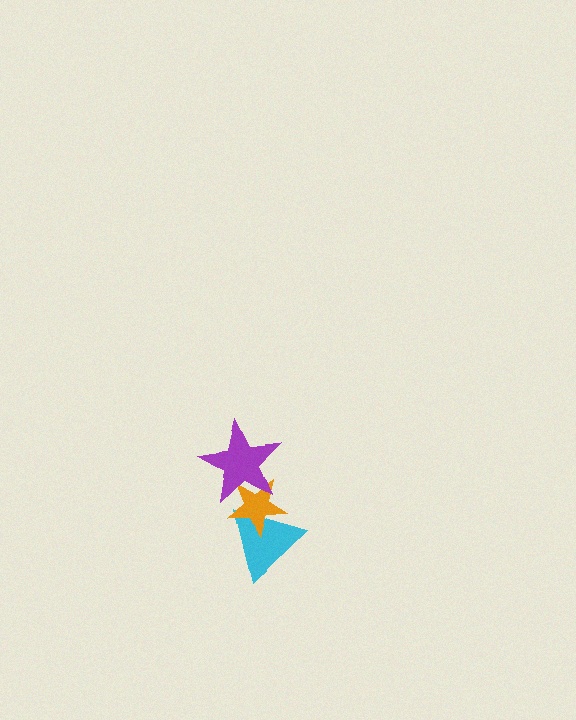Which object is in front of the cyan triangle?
The orange star is in front of the cyan triangle.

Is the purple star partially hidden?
No, no other shape covers it.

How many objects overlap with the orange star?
2 objects overlap with the orange star.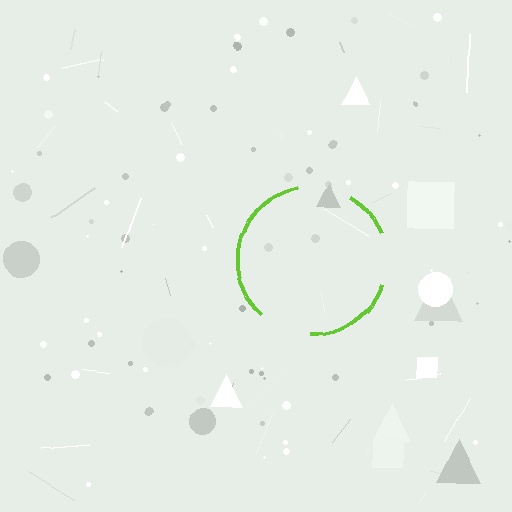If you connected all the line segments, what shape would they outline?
They would outline a circle.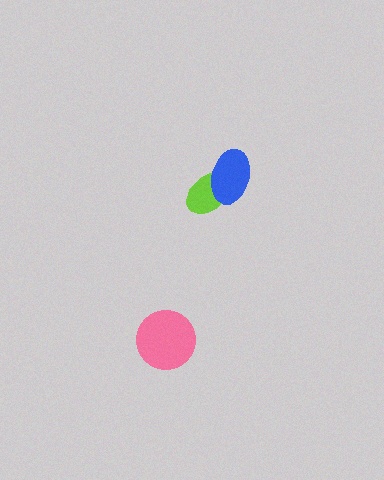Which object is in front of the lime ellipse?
The blue ellipse is in front of the lime ellipse.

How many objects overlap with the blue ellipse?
1 object overlaps with the blue ellipse.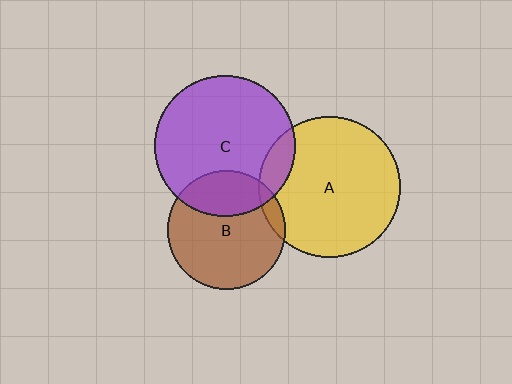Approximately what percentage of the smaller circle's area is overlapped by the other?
Approximately 10%.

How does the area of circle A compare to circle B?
Approximately 1.4 times.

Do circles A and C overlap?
Yes.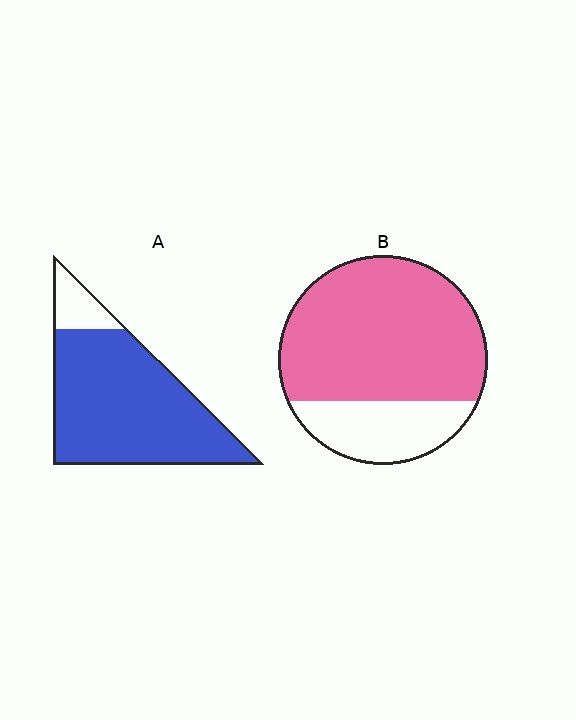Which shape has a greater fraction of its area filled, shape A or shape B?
Shape A.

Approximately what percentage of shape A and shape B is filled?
A is approximately 90% and B is approximately 75%.